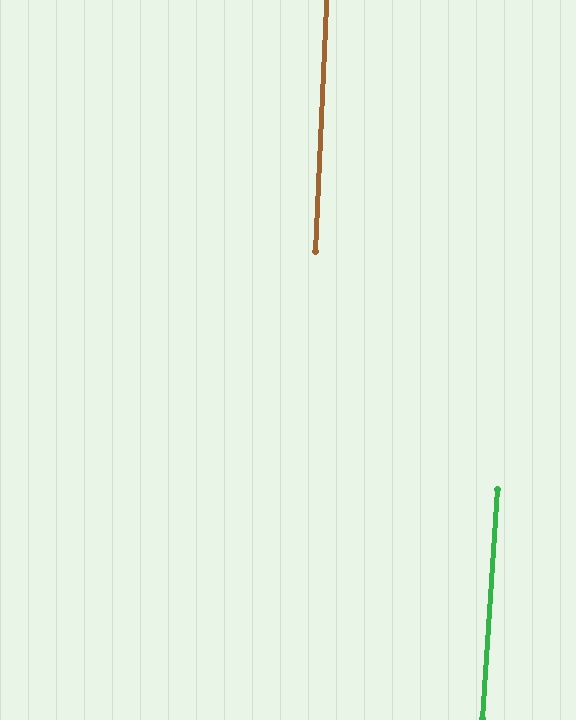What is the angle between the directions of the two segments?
Approximately 1 degree.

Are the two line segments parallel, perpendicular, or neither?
Parallel — their directions differ by only 1.3°.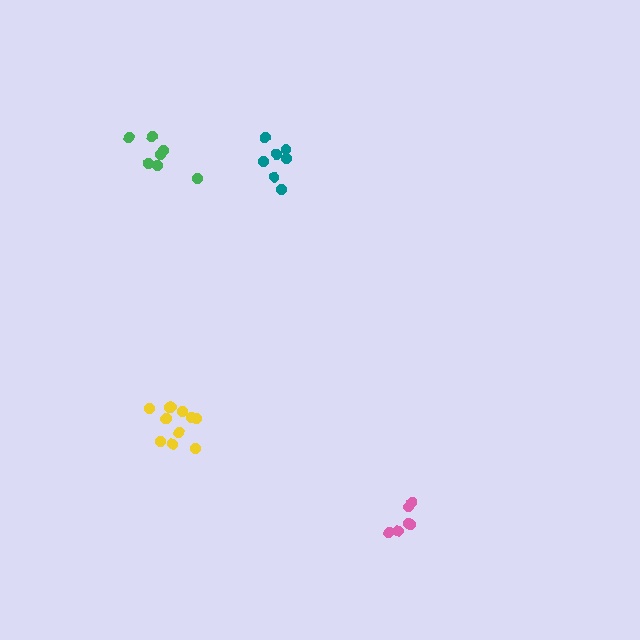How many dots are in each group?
Group 1: 7 dots, Group 2: 7 dots, Group 3: 12 dots, Group 4: 6 dots (32 total).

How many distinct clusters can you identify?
There are 4 distinct clusters.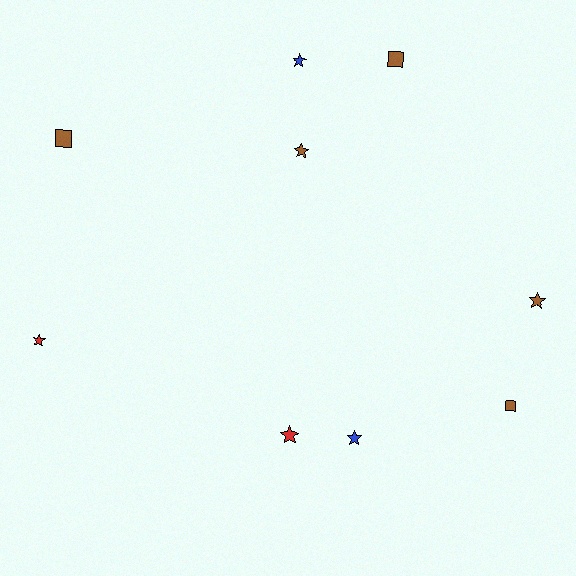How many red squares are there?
There are no red squares.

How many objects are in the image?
There are 9 objects.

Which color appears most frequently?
Brown, with 5 objects.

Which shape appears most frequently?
Star, with 6 objects.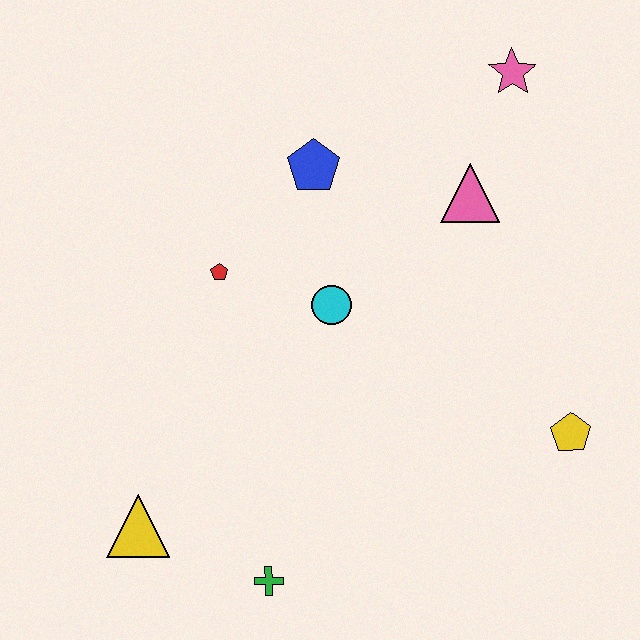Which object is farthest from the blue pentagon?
The green cross is farthest from the blue pentagon.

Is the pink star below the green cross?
No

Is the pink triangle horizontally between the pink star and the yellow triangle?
Yes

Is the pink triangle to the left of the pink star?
Yes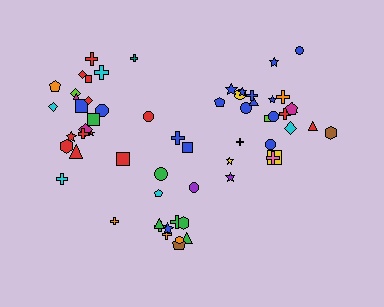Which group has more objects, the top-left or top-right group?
The top-right group.